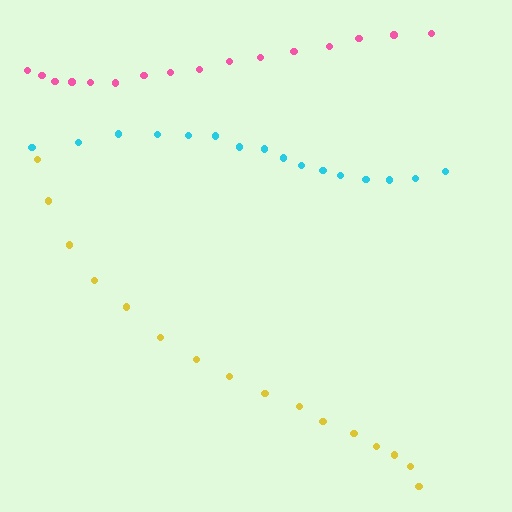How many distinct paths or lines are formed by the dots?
There are 3 distinct paths.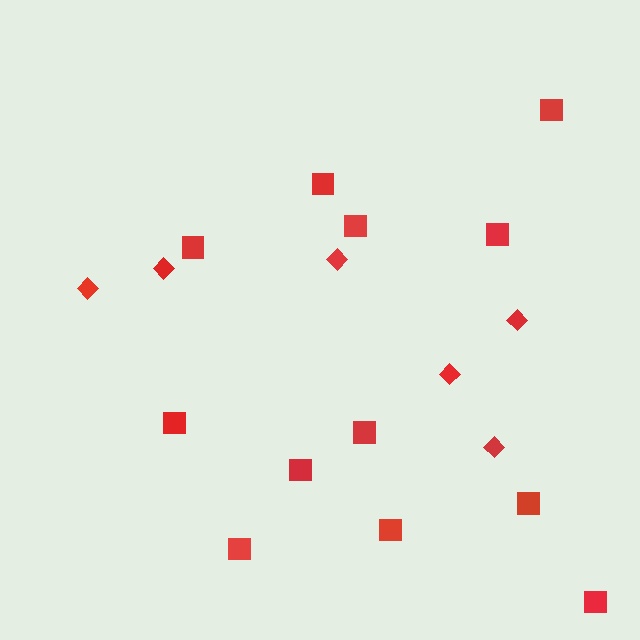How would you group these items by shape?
There are 2 groups: one group of diamonds (6) and one group of squares (12).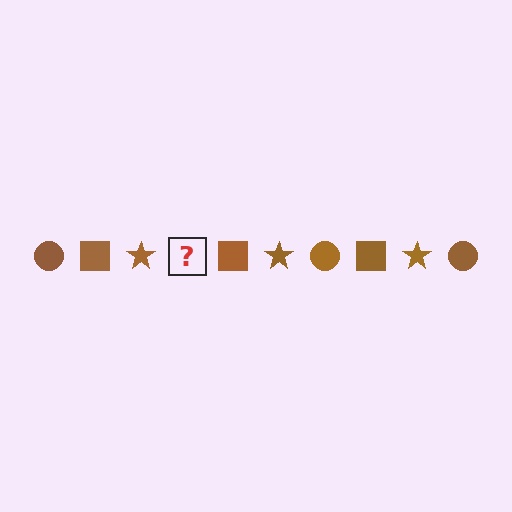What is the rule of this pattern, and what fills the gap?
The rule is that the pattern cycles through circle, square, star shapes in brown. The gap should be filled with a brown circle.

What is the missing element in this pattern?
The missing element is a brown circle.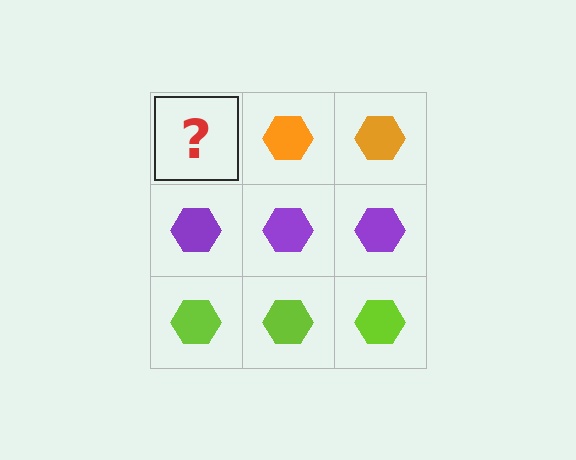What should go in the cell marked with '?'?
The missing cell should contain an orange hexagon.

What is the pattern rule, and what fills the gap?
The rule is that each row has a consistent color. The gap should be filled with an orange hexagon.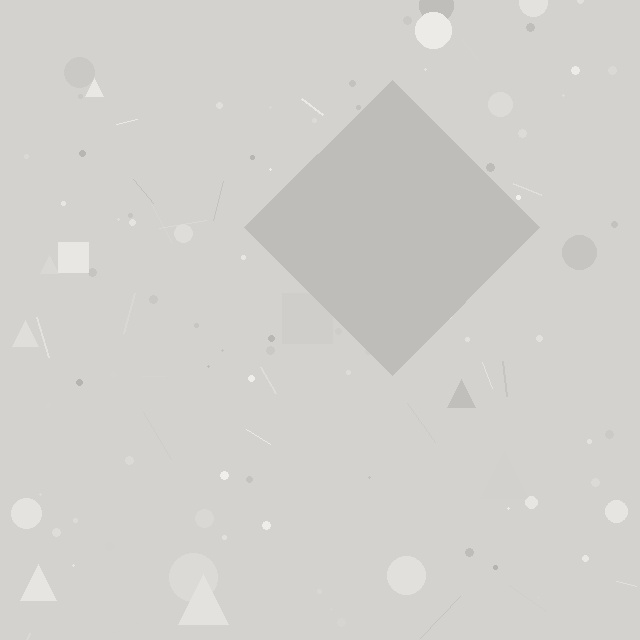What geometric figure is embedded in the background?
A diamond is embedded in the background.